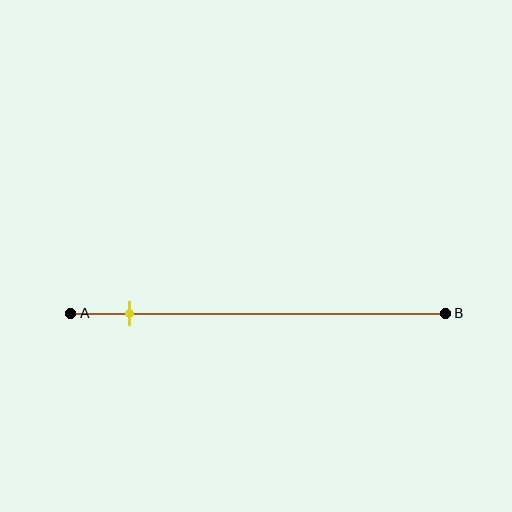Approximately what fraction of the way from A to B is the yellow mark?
The yellow mark is approximately 15% of the way from A to B.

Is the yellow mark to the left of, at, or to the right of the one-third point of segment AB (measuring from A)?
The yellow mark is to the left of the one-third point of segment AB.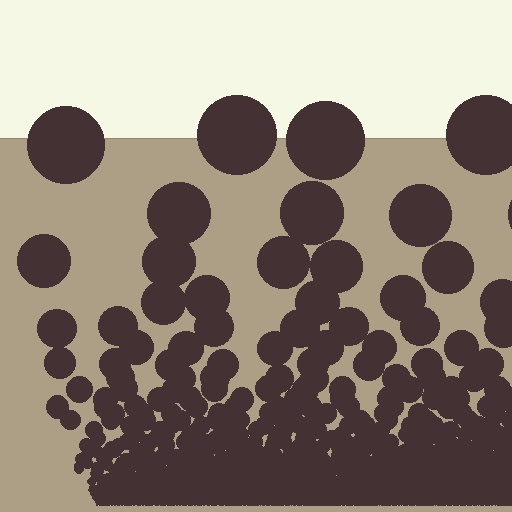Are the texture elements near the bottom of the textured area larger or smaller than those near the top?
Smaller. The gradient is inverted — elements near the bottom are smaller and denser.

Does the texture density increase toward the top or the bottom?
Density increases toward the bottom.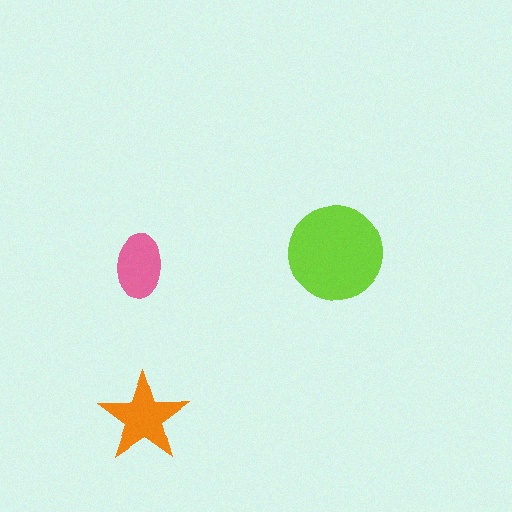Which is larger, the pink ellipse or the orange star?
The orange star.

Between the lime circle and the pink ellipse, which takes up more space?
The lime circle.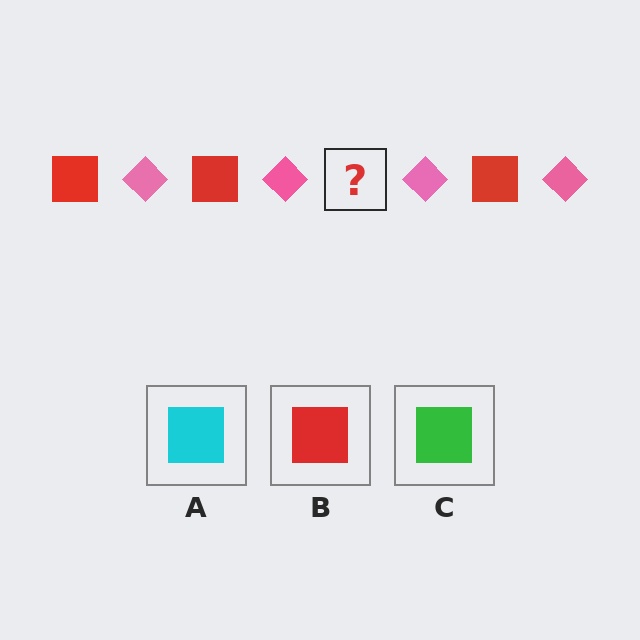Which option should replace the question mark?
Option B.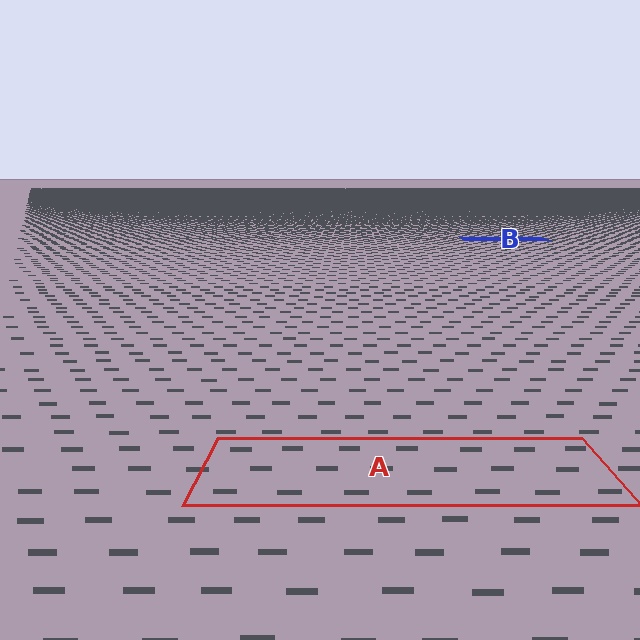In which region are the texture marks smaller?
The texture marks are smaller in region B, because it is farther away.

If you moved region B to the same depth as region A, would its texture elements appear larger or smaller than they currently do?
They would appear larger. At a closer depth, the same texture elements are projected at a bigger on-screen size.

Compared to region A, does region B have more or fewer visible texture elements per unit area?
Region B has more texture elements per unit area — they are packed more densely because it is farther away.